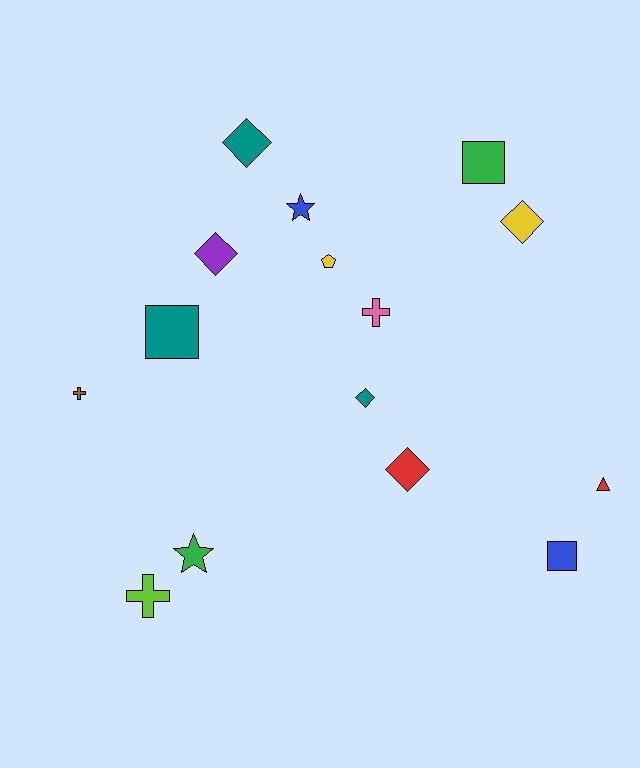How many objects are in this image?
There are 15 objects.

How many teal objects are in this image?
There are 3 teal objects.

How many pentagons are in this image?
There is 1 pentagon.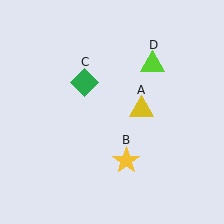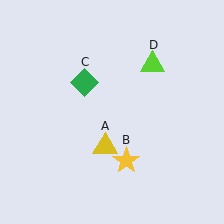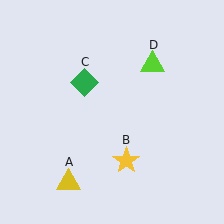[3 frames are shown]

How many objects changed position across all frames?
1 object changed position: yellow triangle (object A).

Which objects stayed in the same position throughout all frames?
Yellow star (object B) and green diamond (object C) and lime triangle (object D) remained stationary.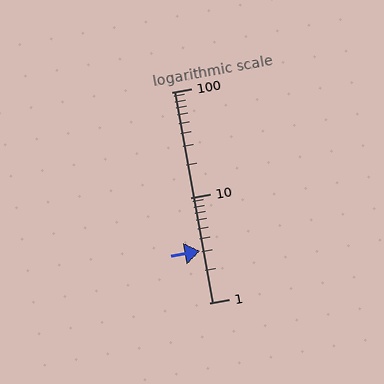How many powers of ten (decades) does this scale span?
The scale spans 2 decades, from 1 to 100.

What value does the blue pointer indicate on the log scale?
The pointer indicates approximately 3.1.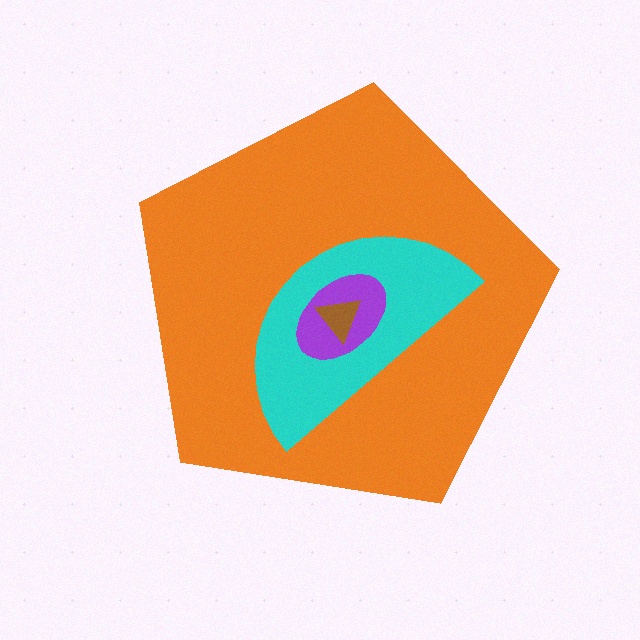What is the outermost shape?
The orange pentagon.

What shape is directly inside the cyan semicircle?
The purple ellipse.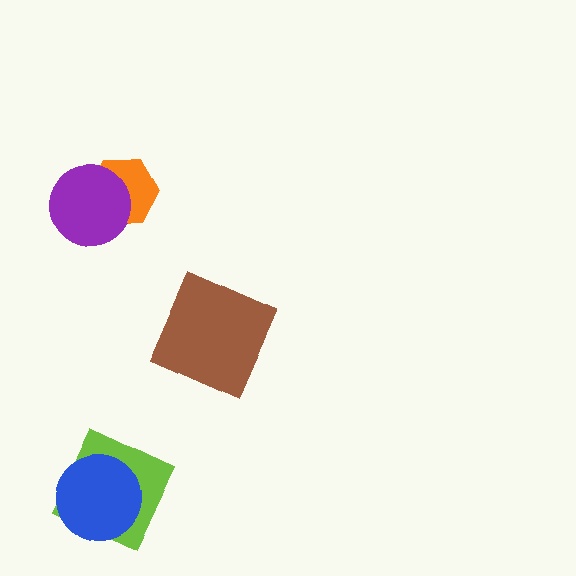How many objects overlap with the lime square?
1 object overlaps with the lime square.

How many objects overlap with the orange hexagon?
1 object overlaps with the orange hexagon.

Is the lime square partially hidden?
Yes, it is partially covered by another shape.